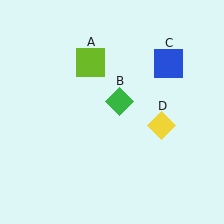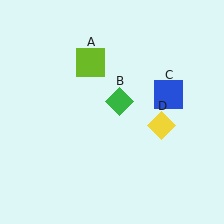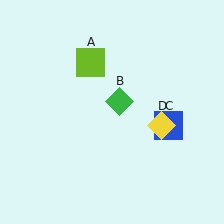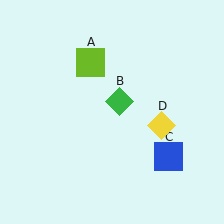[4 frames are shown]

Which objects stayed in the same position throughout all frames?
Lime square (object A) and green diamond (object B) and yellow diamond (object D) remained stationary.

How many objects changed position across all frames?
1 object changed position: blue square (object C).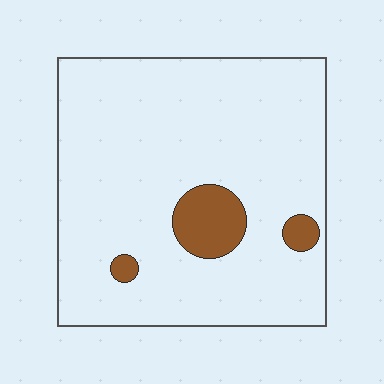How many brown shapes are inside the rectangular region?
3.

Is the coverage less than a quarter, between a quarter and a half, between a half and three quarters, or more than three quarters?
Less than a quarter.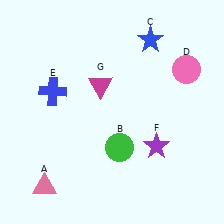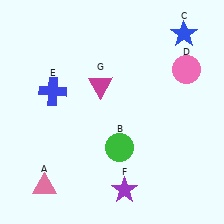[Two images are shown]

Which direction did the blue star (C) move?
The blue star (C) moved right.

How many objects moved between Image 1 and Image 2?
2 objects moved between the two images.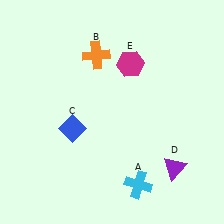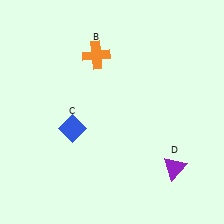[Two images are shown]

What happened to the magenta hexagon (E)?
The magenta hexagon (E) was removed in Image 2. It was in the top-right area of Image 1.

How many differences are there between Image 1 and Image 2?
There are 2 differences between the two images.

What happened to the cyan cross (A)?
The cyan cross (A) was removed in Image 2. It was in the bottom-right area of Image 1.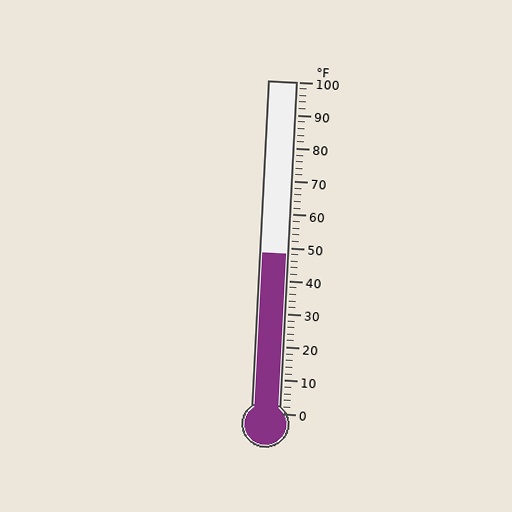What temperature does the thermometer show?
The thermometer shows approximately 48°F.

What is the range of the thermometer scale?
The thermometer scale ranges from 0°F to 100°F.